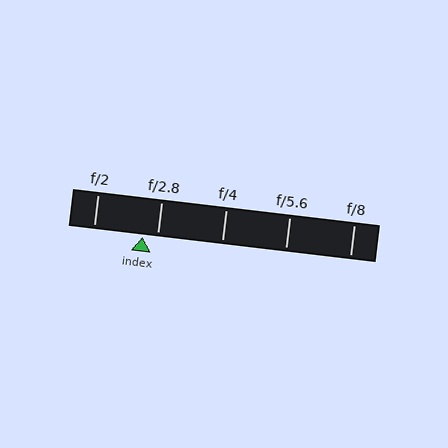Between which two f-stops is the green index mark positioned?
The index mark is between f/2 and f/2.8.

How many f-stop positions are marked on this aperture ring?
There are 5 f-stop positions marked.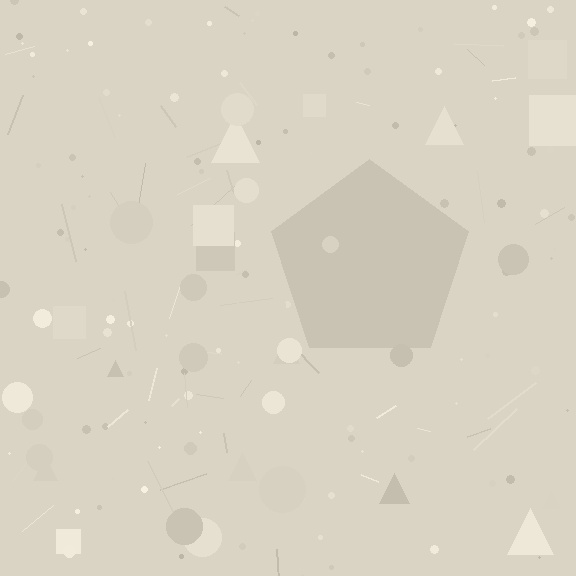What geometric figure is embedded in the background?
A pentagon is embedded in the background.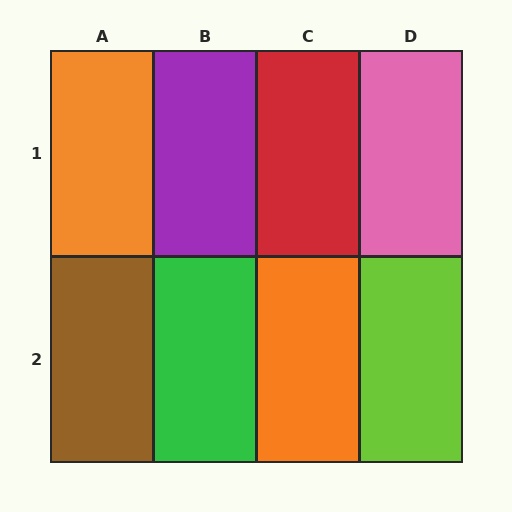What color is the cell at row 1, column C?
Red.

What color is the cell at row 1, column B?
Purple.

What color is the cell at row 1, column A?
Orange.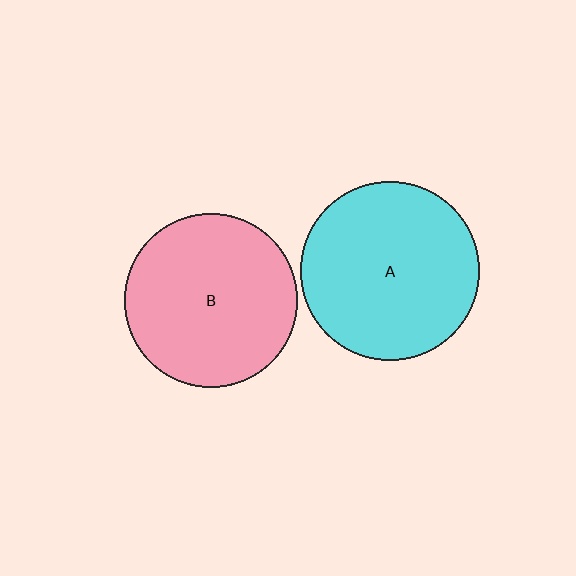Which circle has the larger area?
Circle A (cyan).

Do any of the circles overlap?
No, none of the circles overlap.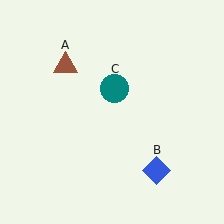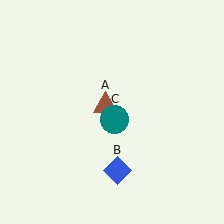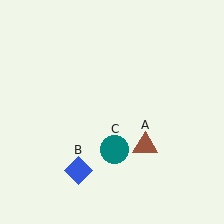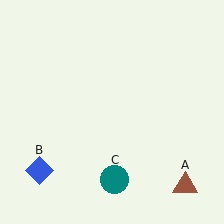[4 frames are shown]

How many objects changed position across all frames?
3 objects changed position: brown triangle (object A), blue diamond (object B), teal circle (object C).